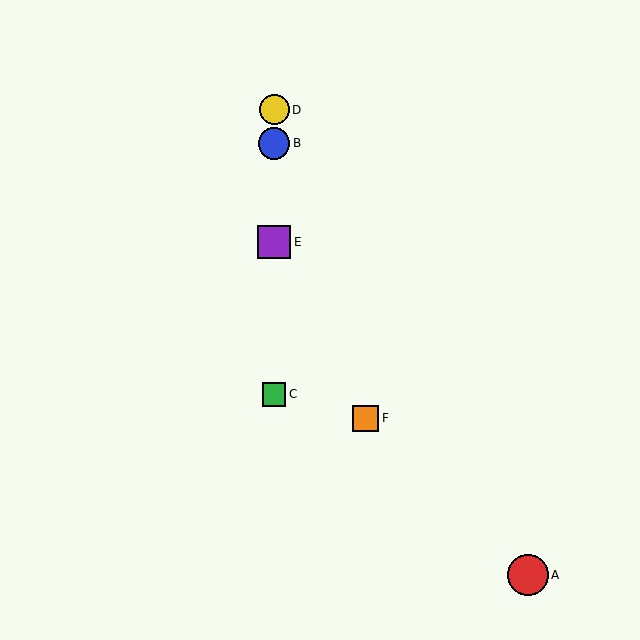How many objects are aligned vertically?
4 objects (B, C, D, E) are aligned vertically.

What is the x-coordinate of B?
Object B is at x≈274.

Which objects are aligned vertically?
Objects B, C, D, E are aligned vertically.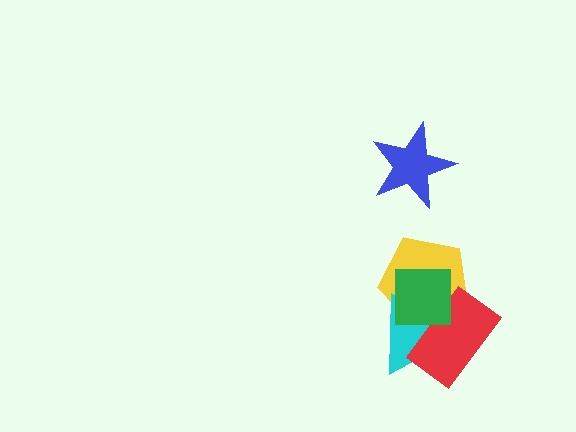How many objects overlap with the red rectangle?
3 objects overlap with the red rectangle.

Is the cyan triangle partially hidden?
Yes, it is partially covered by another shape.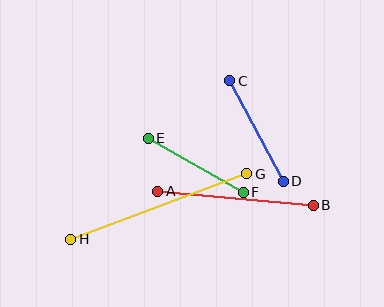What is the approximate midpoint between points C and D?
The midpoint is at approximately (256, 131) pixels.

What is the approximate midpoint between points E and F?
The midpoint is at approximately (196, 165) pixels.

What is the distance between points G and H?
The distance is approximately 188 pixels.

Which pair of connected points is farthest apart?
Points G and H are farthest apart.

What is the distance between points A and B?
The distance is approximately 156 pixels.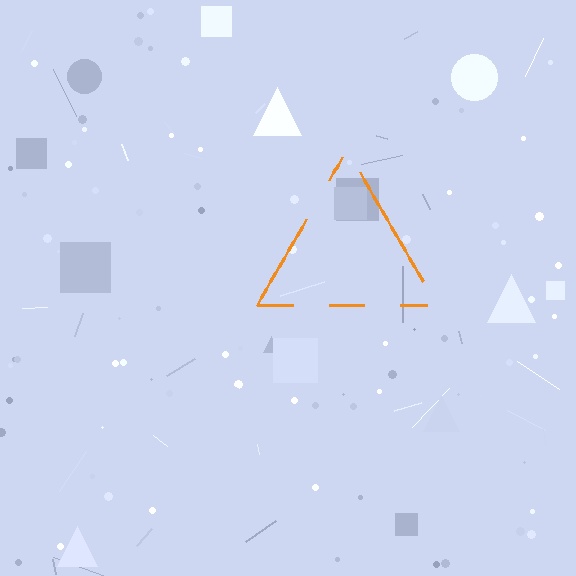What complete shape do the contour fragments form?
The contour fragments form a triangle.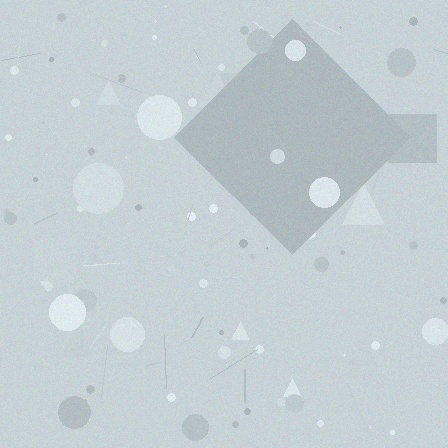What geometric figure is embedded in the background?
A diamond is embedded in the background.